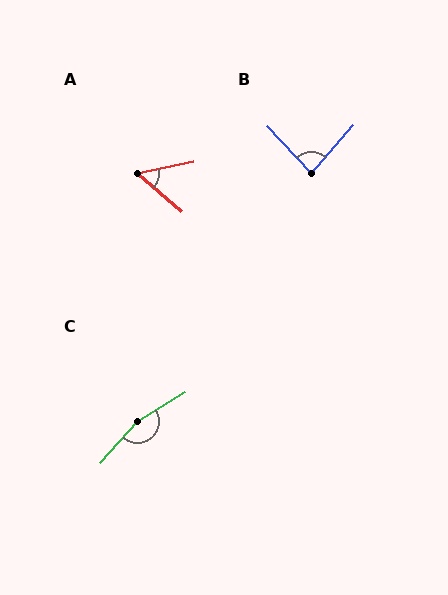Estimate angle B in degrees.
Approximately 83 degrees.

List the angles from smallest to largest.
A (52°), B (83°), C (163°).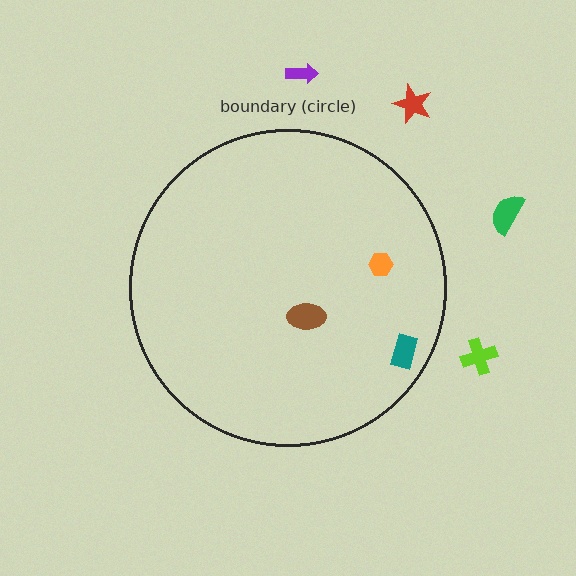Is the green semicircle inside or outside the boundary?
Outside.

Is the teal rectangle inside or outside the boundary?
Inside.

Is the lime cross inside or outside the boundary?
Outside.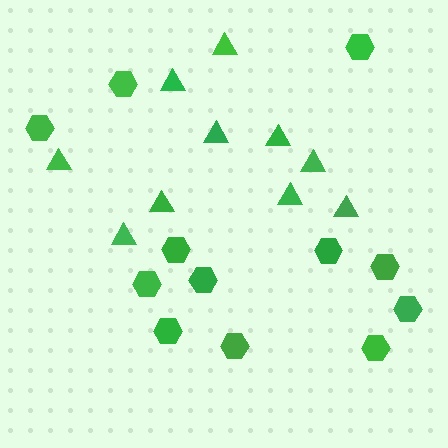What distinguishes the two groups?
There are 2 groups: one group of hexagons (12) and one group of triangles (10).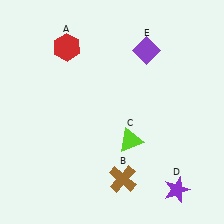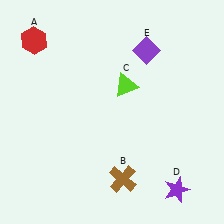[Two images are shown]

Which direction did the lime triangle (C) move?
The lime triangle (C) moved up.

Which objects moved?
The objects that moved are: the red hexagon (A), the lime triangle (C).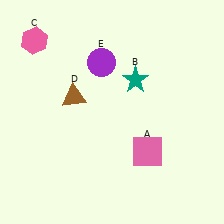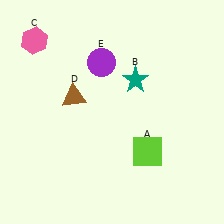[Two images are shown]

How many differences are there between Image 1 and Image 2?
There is 1 difference between the two images.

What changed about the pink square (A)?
In Image 1, A is pink. In Image 2, it changed to lime.